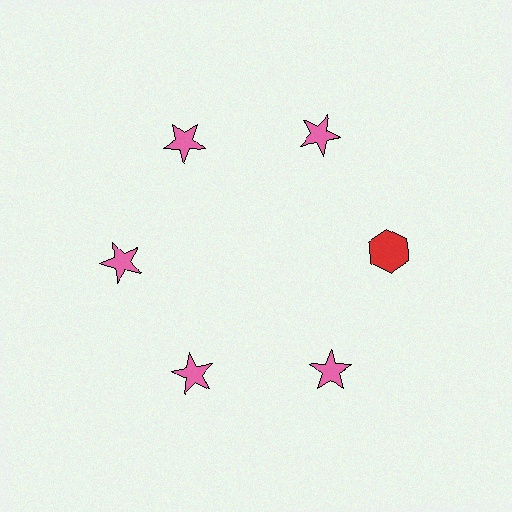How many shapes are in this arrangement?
There are 6 shapes arranged in a ring pattern.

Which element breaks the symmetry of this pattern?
The red hexagon at roughly the 3 o'clock position breaks the symmetry. All other shapes are pink stars.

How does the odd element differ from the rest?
It differs in both color (red instead of pink) and shape (hexagon instead of star).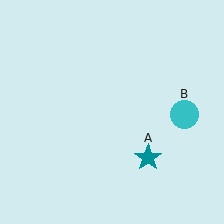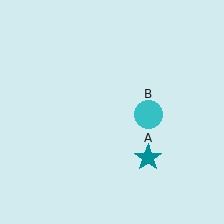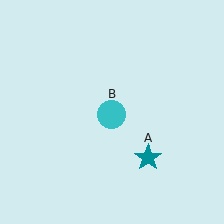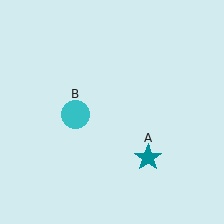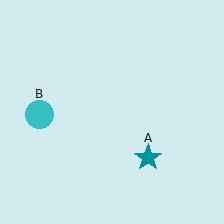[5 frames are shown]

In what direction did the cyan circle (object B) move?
The cyan circle (object B) moved left.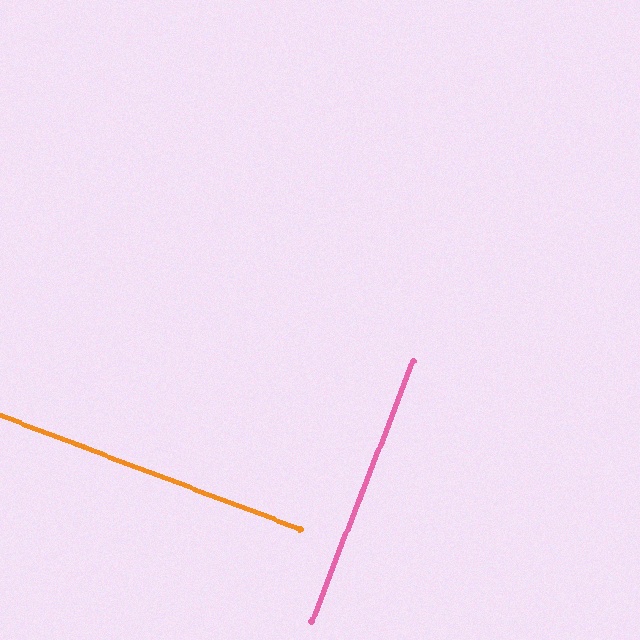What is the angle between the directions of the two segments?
Approximately 90 degrees.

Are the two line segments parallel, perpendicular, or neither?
Perpendicular — they meet at approximately 90°.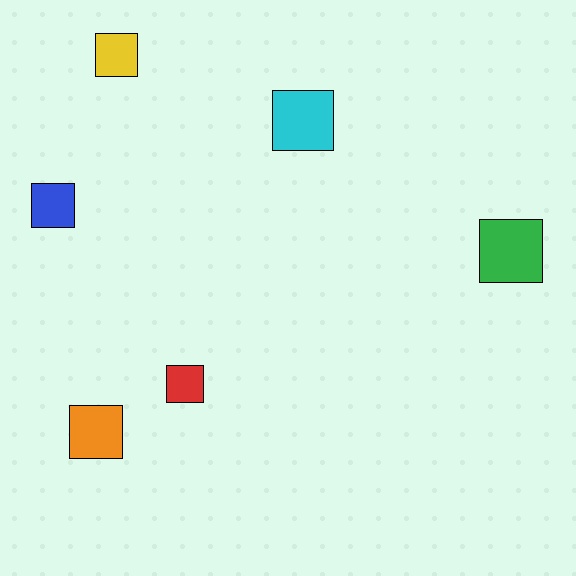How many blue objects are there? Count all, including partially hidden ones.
There is 1 blue object.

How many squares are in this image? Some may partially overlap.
There are 6 squares.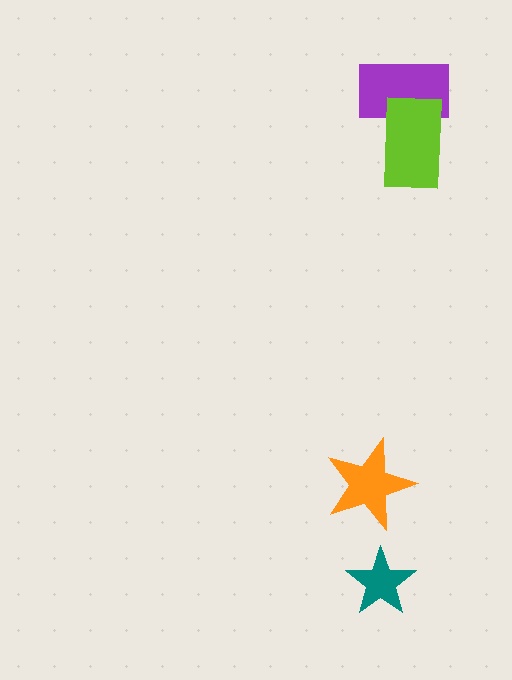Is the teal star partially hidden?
No, no other shape covers it.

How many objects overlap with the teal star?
0 objects overlap with the teal star.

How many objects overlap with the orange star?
0 objects overlap with the orange star.